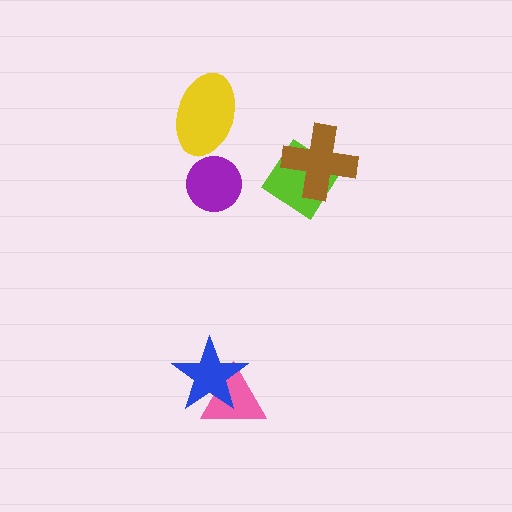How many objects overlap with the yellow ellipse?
0 objects overlap with the yellow ellipse.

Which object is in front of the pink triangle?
The blue star is in front of the pink triangle.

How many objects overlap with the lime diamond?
1 object overlaps with the lime diamond.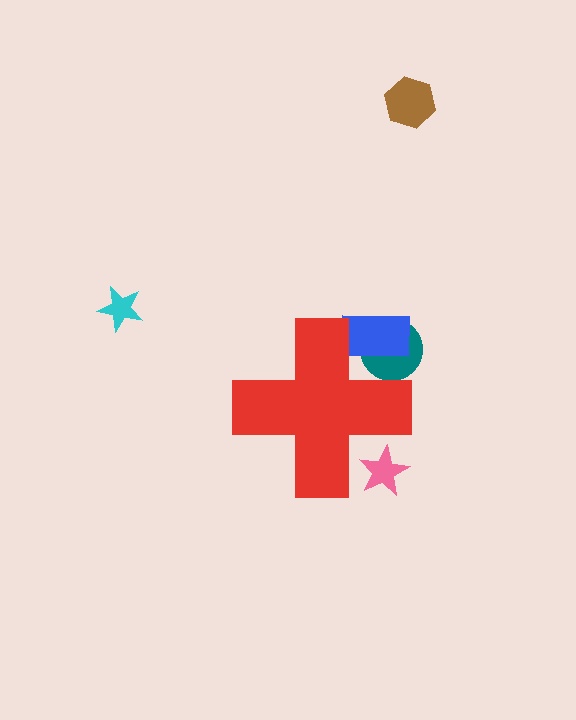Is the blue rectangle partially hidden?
Yes, the blue rectangle is partially hidden behind the red cross.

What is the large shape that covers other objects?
A red cross.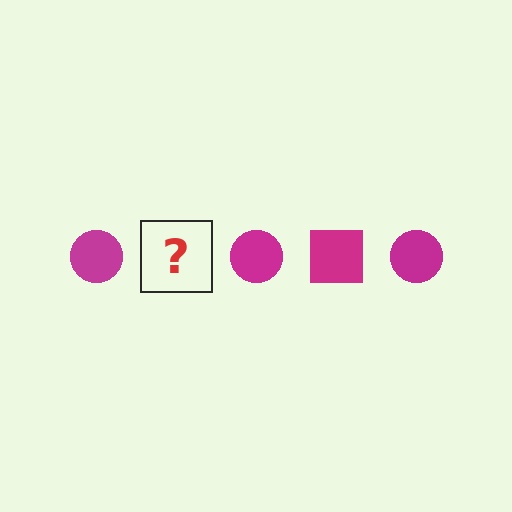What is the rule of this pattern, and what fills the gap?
The rule is that the pattern cycles through circle, square shapes in magenta. The gap should be filled with a magenta square.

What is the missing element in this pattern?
The missing element is a magenta square.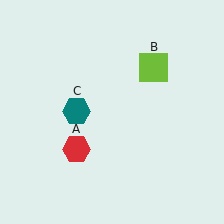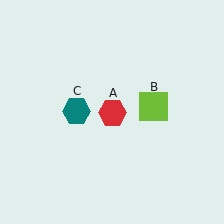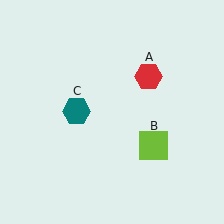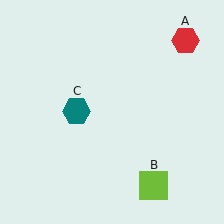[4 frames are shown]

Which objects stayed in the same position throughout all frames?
Teal hexagon (object C) remained stationary.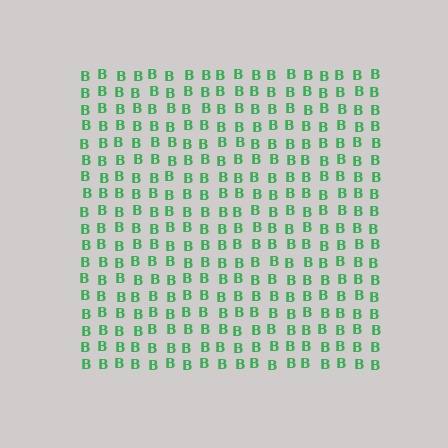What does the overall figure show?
The overall figure shows a square.